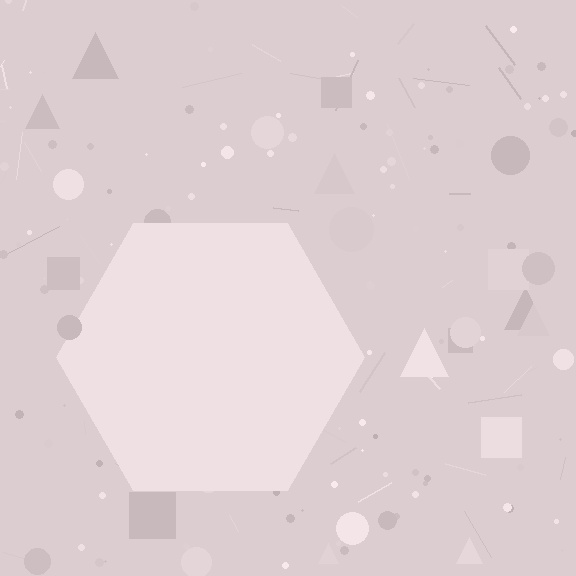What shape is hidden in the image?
A hexagon is hidden in the image.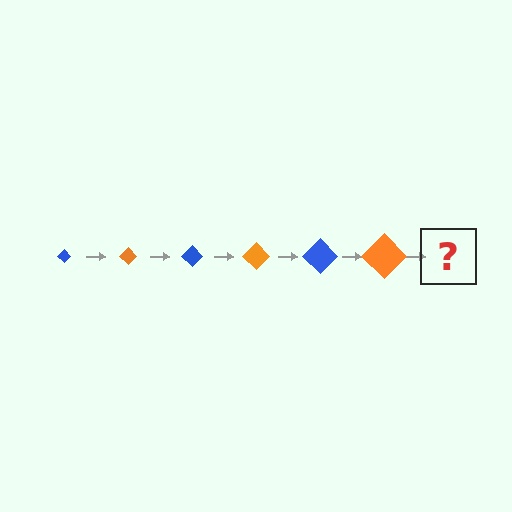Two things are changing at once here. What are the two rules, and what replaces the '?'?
The two rules are that the diamond grows larger each step and the color cycles through blue and orange. The '?' should be a blue diamond, larger than the previous one.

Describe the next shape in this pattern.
It should be a blue diamond, larger than the previous one.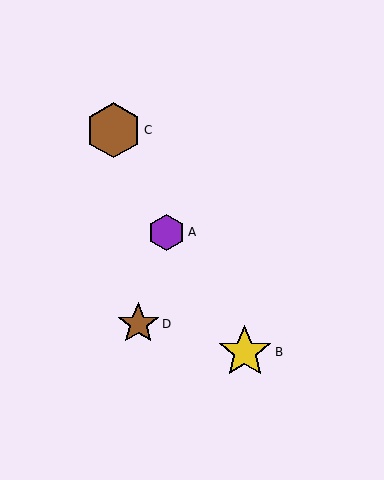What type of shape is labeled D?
Shape D is a brown star.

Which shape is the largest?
The brown hexagon (labeled C) is the largest.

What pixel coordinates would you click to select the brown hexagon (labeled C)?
Click at (113, 130) to select the brown hexagon C.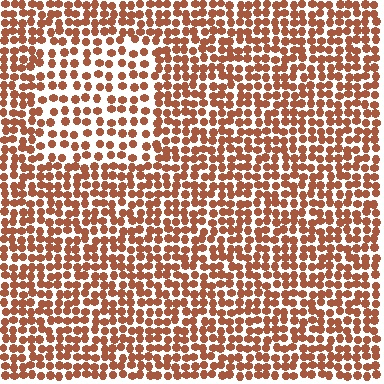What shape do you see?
I see a rectangle.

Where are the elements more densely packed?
The elements are more densely packed outside the rectangle boundary.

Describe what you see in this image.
The image contains small brown elements arranged at two different densities. A rectangle-shaped region is visible where the elements are less densely packed than the surrounding area.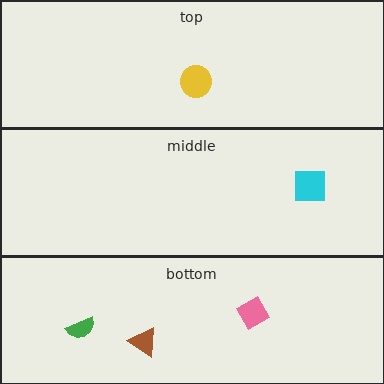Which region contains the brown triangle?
The bottom region.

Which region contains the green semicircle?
The bottom region.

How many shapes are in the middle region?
1.